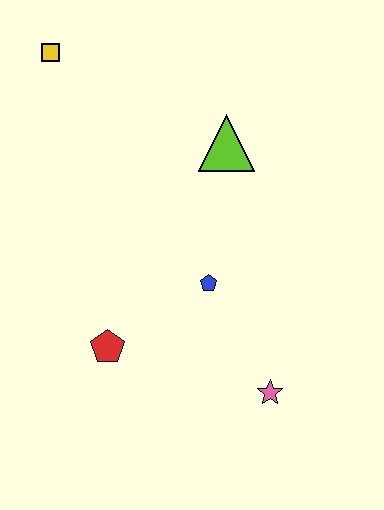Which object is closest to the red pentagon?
The blue pentagon is closest to the red pentagon.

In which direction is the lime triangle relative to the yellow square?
The lime triangle is to the right of the yellow square.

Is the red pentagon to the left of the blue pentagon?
Yes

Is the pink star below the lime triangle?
Yes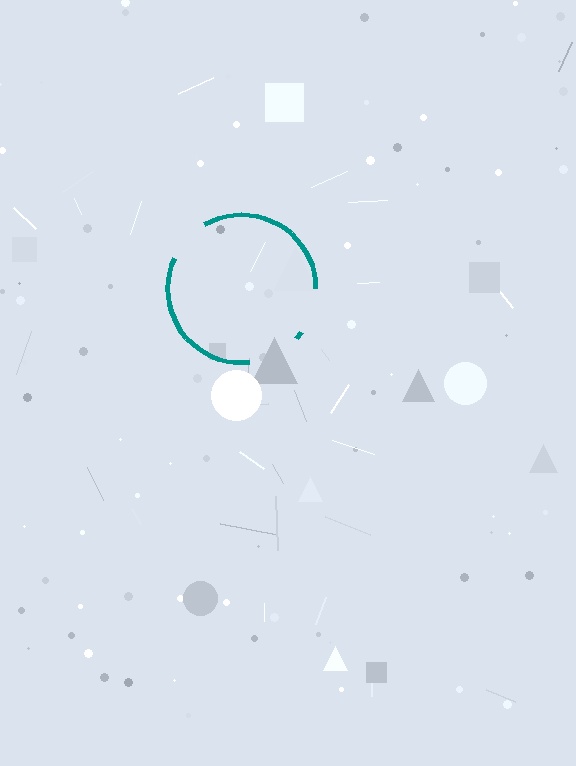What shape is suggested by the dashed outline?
The dashed outline suggests a circle.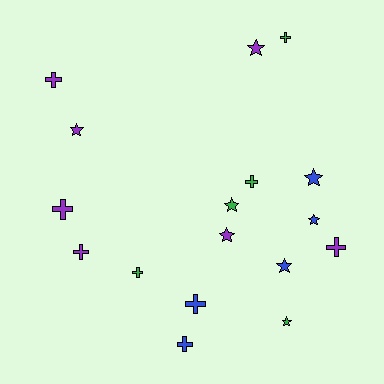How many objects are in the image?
There are 17 objects.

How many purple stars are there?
There are 3 purple stars.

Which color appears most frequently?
Purple, with 7 objects.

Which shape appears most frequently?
Cross, with 9 objects.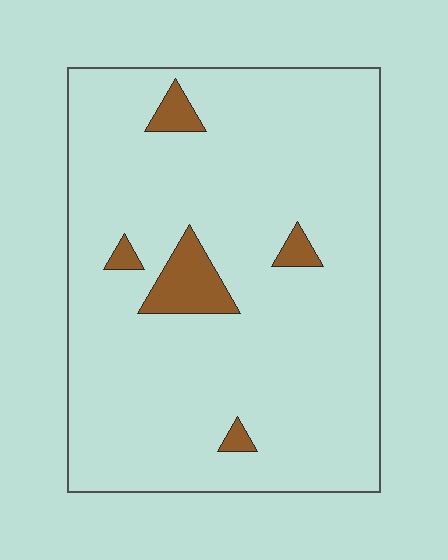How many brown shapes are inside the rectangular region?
5.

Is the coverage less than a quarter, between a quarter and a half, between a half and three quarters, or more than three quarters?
Less than a quarter.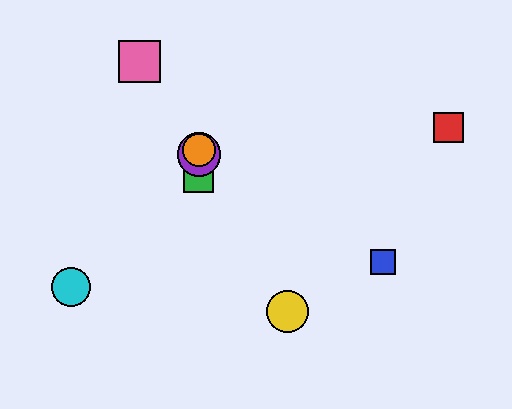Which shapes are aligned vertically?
The green square, the purple circle, the orange circle are aligned vertically.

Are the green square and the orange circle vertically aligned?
Yes, both are at x≈199.